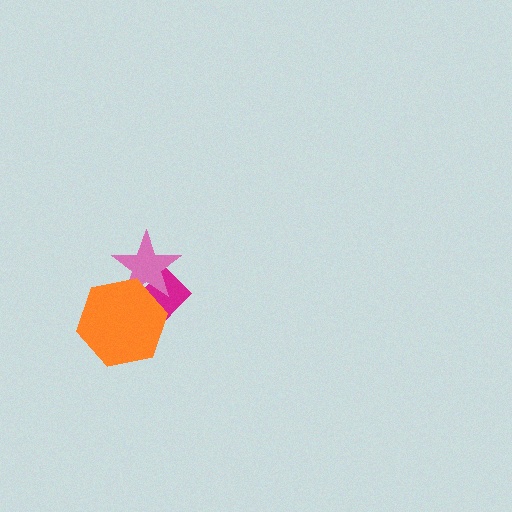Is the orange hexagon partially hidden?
No, no other shape covers it.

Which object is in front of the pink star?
The orange hexagon is in front of the pink star.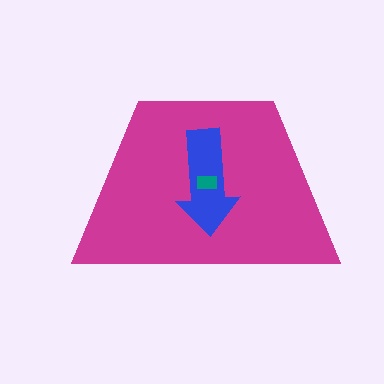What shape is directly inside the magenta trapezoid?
The blue arrow.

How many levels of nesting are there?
3.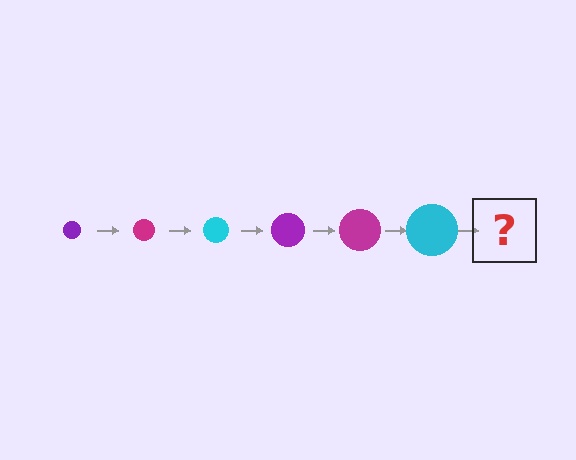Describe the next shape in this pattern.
It should be a purple circle, larger than the previous one.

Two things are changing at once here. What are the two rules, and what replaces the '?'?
The two rules are that the circle grows larger each step and the color cycles through purple, magenta, and cyan. The '?' should be a purple circle, larger than the previous one.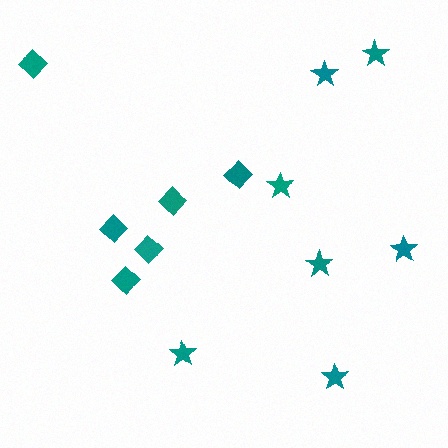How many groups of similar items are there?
There are 2 groups: one group of diamonds (6) and one group of stars (7).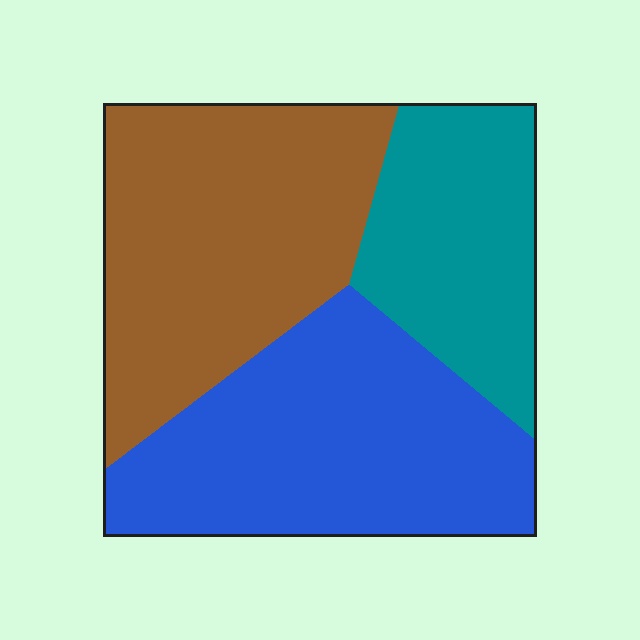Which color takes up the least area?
Teal, at roughly 25%.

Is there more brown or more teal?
Brown.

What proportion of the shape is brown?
Brown covers 38% of the shape.